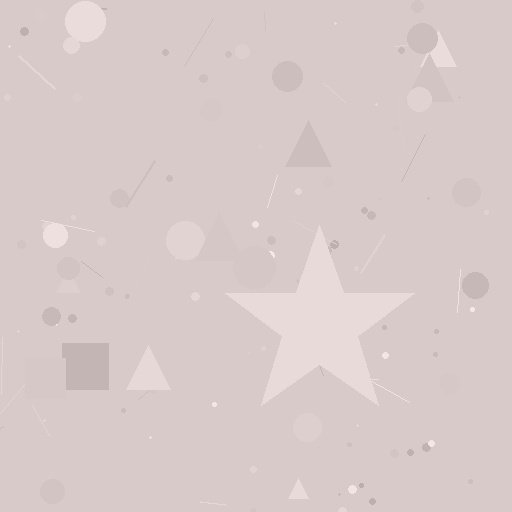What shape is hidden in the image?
A star is hidden in the image.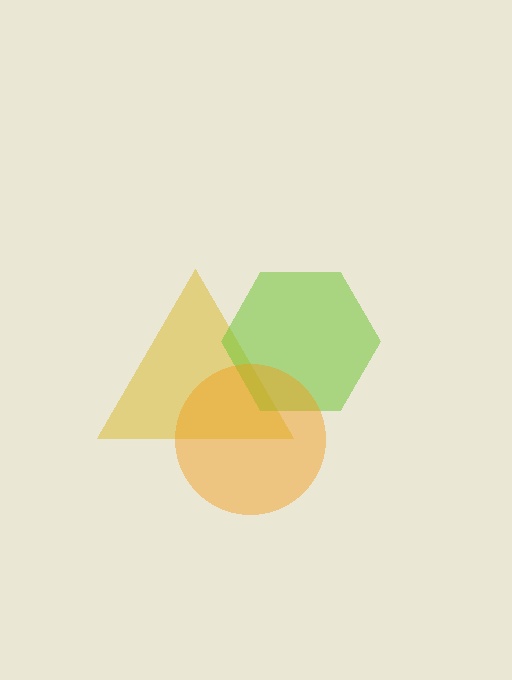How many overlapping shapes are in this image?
There are 3 overlapping shapes in the image.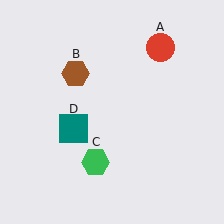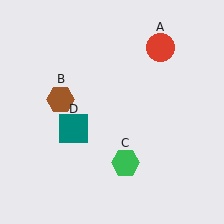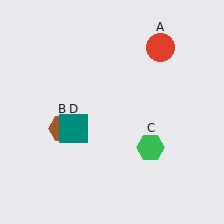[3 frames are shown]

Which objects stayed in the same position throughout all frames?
Red circle (object A) and teal square (object D) remained stationary.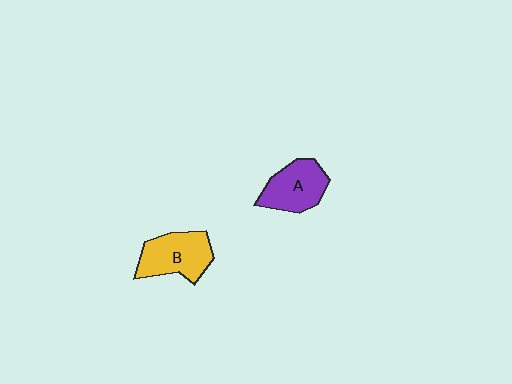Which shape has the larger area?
Shape B (yellow).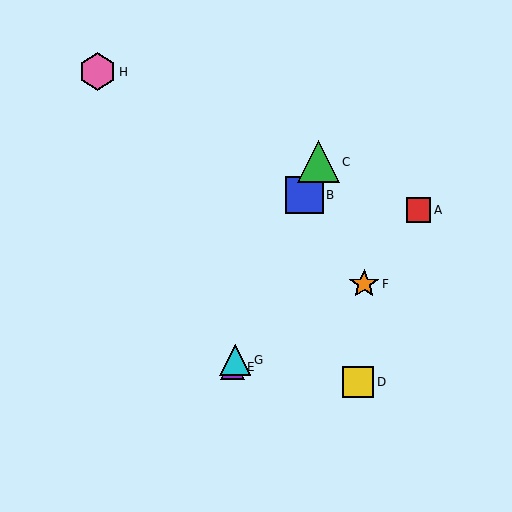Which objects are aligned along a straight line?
Objects B, C, E, G are aligned along a straight line.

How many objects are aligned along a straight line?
4 objects (B, C, E, G) are aligned along a straight line.